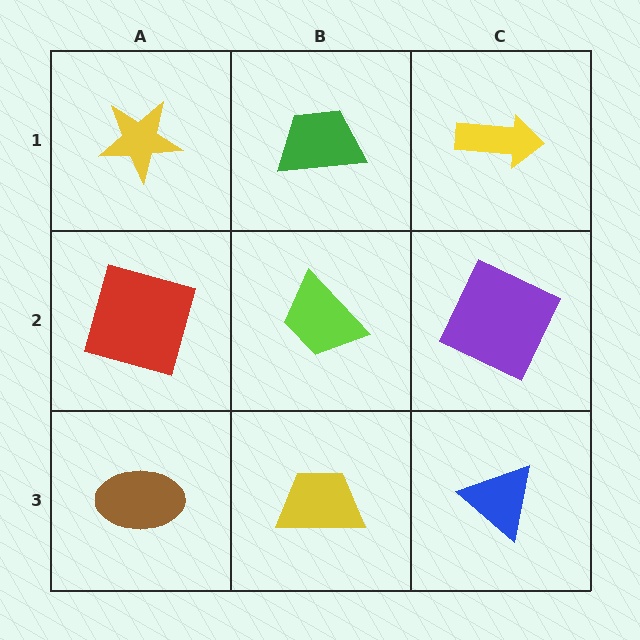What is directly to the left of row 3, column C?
A yellow trapezoid.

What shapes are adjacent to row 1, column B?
A lime trapezoid (row 2, column B), a yellow star (row 1, column A), a yellow arrow (row 1, column C).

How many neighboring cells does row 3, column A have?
2.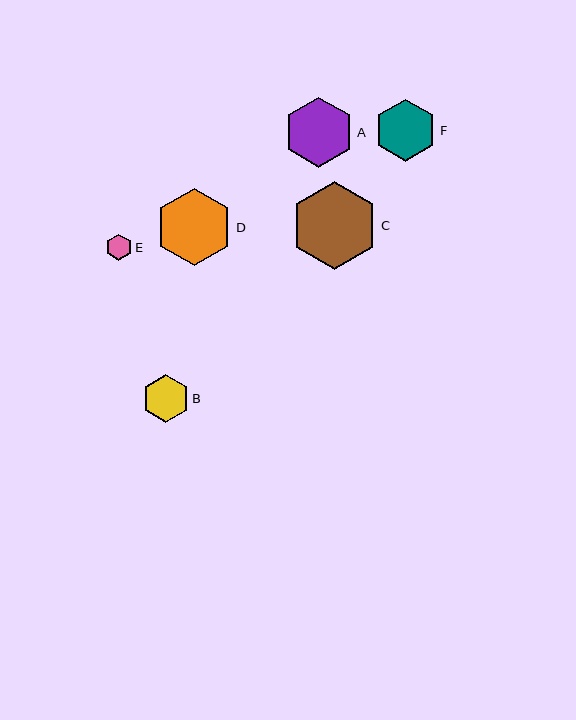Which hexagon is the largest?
Hexagon C is the largest with a size of approximately 88 pixels.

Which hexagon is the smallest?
Hexagon E is the smallest with a size of approximately 26 pixels.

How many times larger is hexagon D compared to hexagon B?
Hexagon D is approximately 1.6 times the size of hexagon B.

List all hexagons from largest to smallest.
From largest to smallest: C, D, A, F, B, E.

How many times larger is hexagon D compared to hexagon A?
Hexagon D is approximately 1.1 times the size of hexagon A.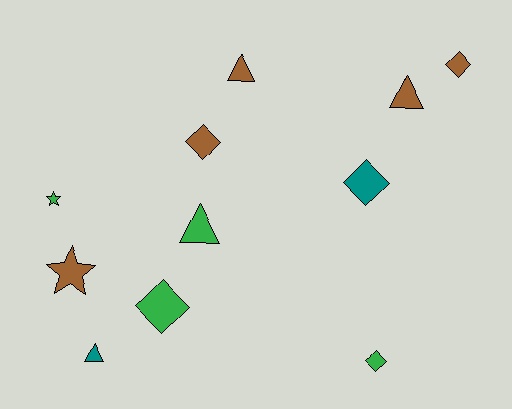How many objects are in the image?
There are 11 objects.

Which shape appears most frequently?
Diamond, with 5 objects.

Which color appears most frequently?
Brown, with 5 objects.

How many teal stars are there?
There are no teal stars.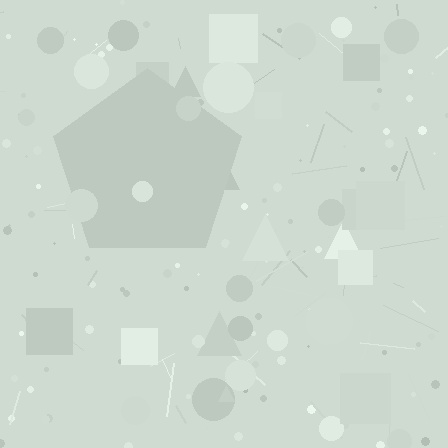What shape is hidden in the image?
A pentagon is hidden in the image.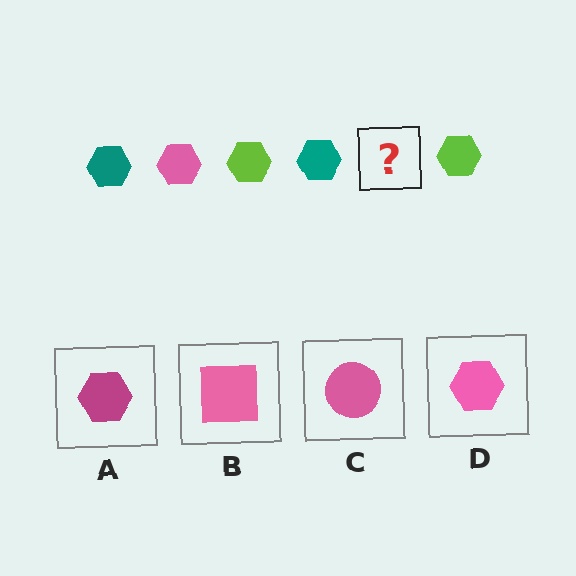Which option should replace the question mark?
Option D.